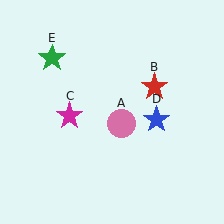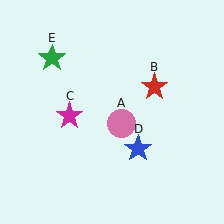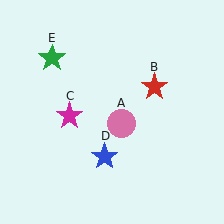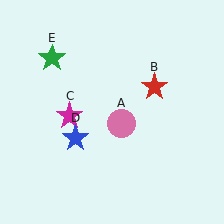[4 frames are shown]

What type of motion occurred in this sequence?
The blue star (object D) rotated clockwise around the center of the scene.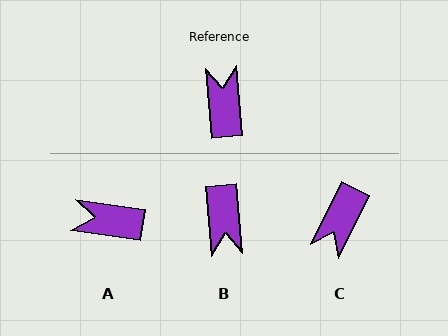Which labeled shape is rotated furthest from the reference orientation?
B, about 180 degrees away.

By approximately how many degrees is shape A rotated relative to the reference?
Approximately 77 degrees counter-clockwise.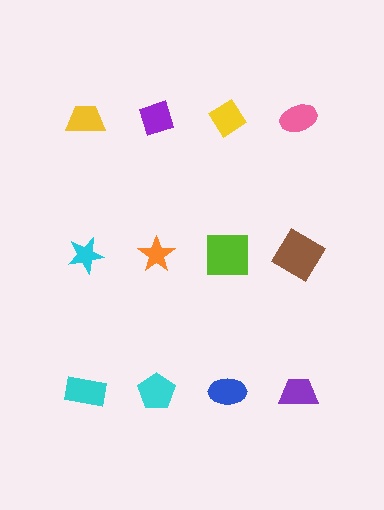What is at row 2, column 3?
A lime square.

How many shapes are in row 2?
4 shapes.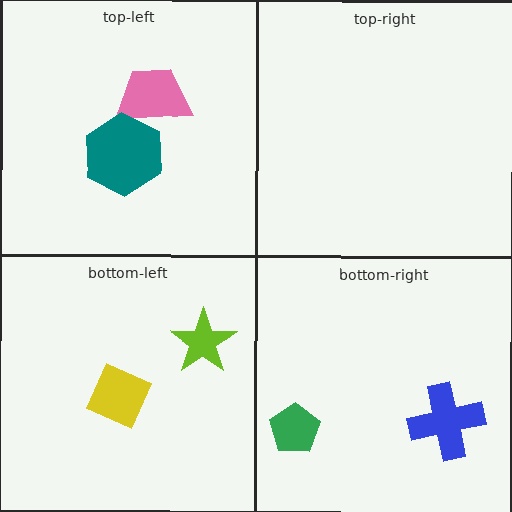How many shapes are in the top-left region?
2.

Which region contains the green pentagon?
The bottom-right region.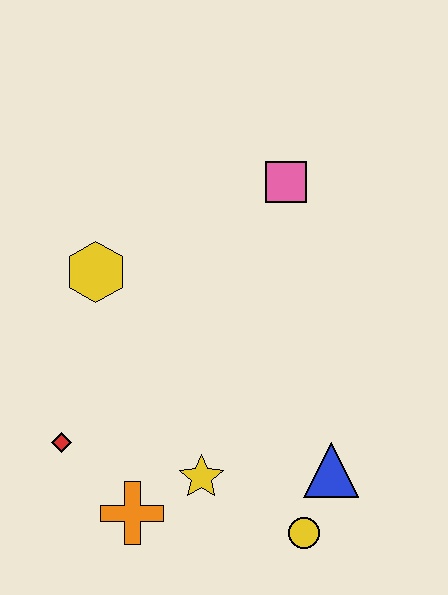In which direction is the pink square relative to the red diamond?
The pink square is above the red diamond.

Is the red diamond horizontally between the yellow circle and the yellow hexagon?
No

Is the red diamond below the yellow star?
No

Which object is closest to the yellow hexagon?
The red diamond is closest to the yellow hexagon.